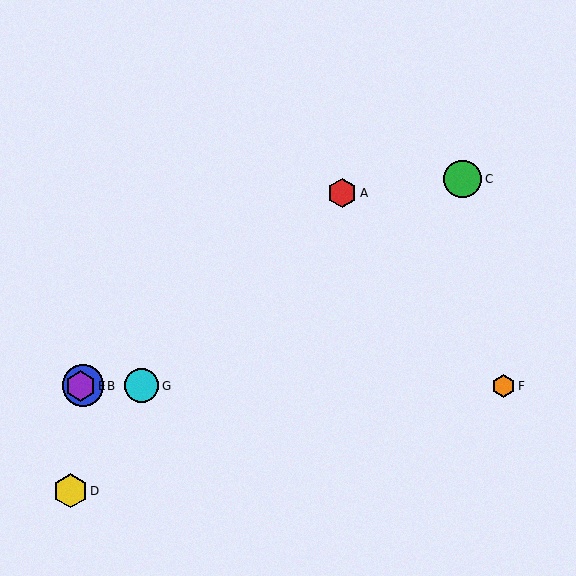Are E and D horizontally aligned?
No, E is at y≈386 and D is at y≈491.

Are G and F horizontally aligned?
Yes, both are at y≈386.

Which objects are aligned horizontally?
Objects B, E, F, G are aligned horizontally.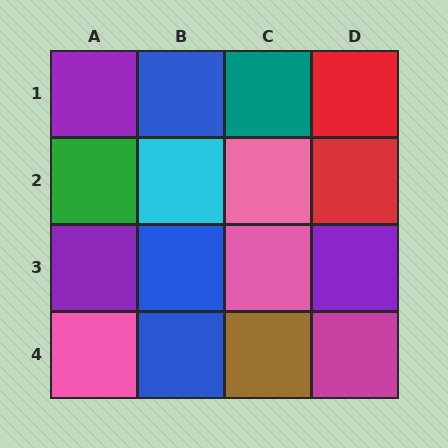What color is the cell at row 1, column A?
Purple.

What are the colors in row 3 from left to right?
Purple, blue, pink, purple.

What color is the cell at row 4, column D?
Magenta.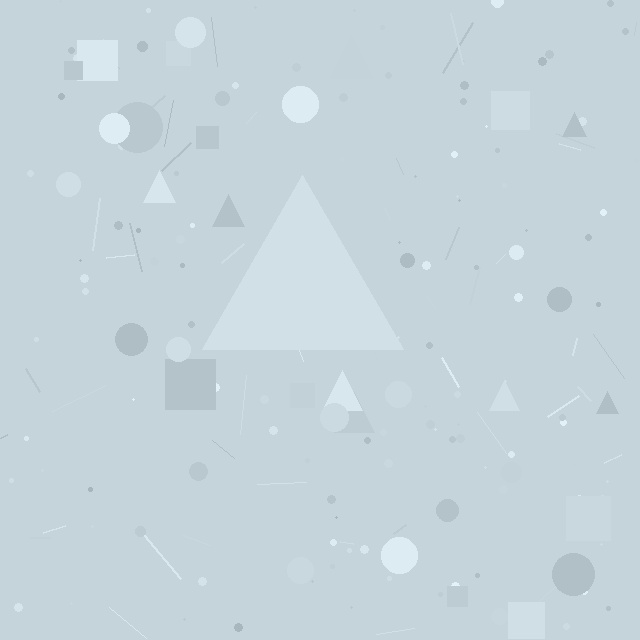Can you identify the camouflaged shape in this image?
The camouflaged shape is a triangle.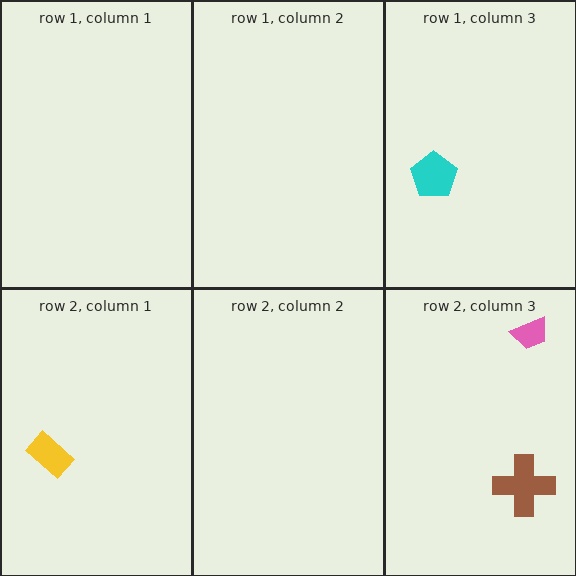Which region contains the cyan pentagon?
The row 1, column 3 region.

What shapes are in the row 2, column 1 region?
The yellow rectangle.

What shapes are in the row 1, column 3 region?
The cyan pentagon.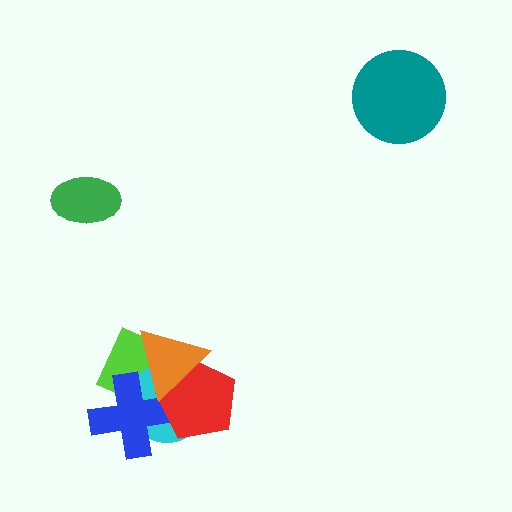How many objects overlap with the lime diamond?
4 objects overlap with the lime diamond.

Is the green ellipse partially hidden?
No, no other shape covers it.